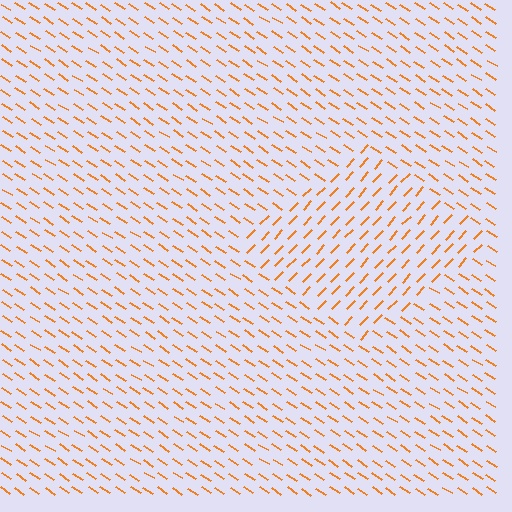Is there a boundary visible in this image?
Yes, there is a texture boundary formed by a change in line orientation.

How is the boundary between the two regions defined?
The boundary is defined purely by a change in line orientation (approximately 79 degrees difference). All lines are the same color and thickness.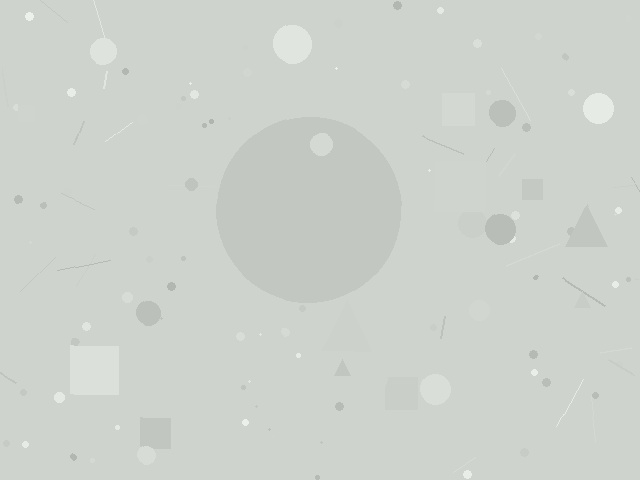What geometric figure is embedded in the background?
A circle is embedded in the background.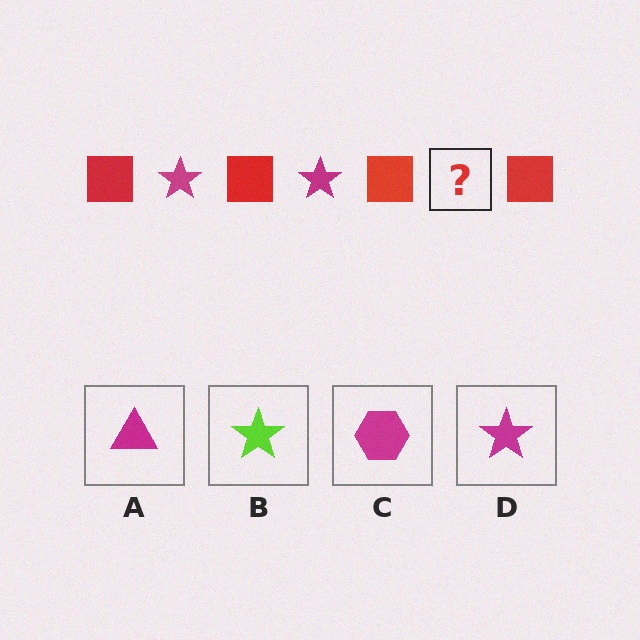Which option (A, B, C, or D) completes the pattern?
D.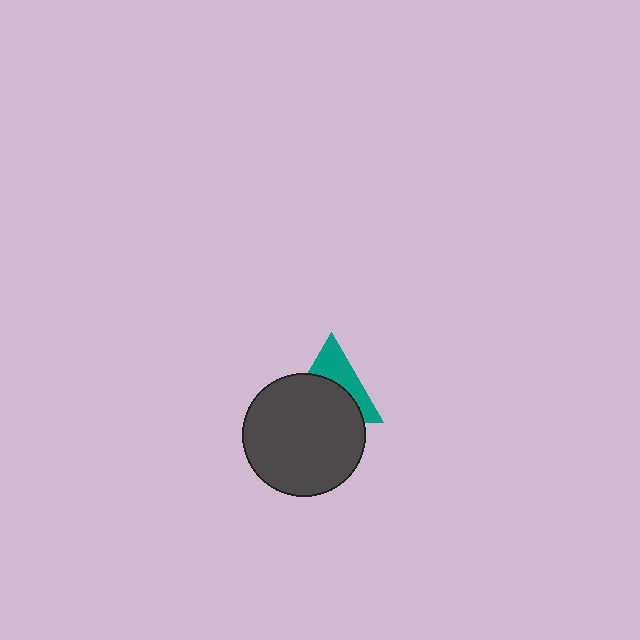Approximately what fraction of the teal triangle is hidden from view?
Roughly 59% of the teal triangle is hidden behind the dark gray circle.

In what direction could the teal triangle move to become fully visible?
The teal triangle could move up. That would shift it out from behind the dark gray circle entirely.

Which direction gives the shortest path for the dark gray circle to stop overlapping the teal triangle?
Moving down gives the shortest separation.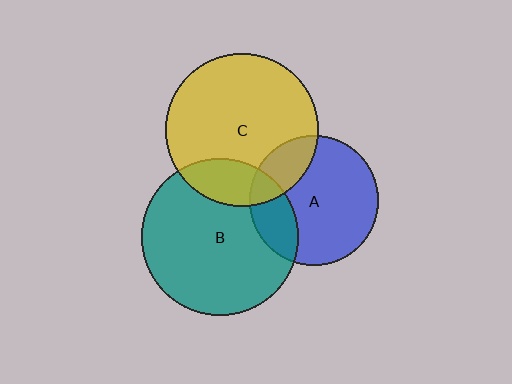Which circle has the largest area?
Circle B (teal).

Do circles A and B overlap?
Yes.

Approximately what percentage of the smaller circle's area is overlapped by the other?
Approximately 25%.